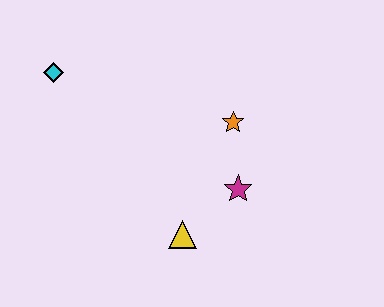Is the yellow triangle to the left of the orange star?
Yes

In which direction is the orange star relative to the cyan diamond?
The orange star is to the right of the cyan diamond.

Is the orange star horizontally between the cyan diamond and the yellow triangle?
No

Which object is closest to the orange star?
The magenta star is closest to the orange star.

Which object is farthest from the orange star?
The cyan diamond is farthest from the orange star.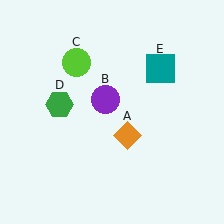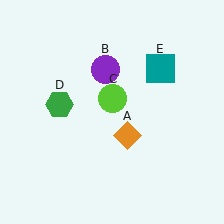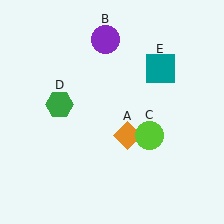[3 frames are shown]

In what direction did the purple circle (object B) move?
The purple circle (object B) moved up.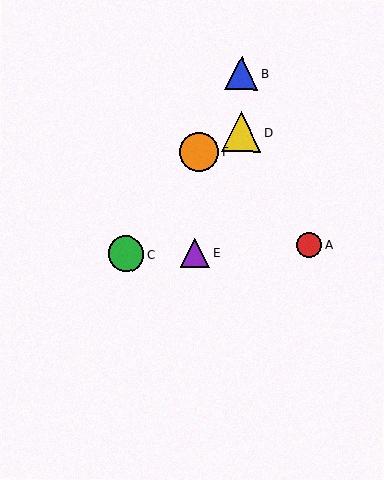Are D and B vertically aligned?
Yes, both are at x≈241.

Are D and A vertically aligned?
No, D is at x≈241 and A is at x≈309.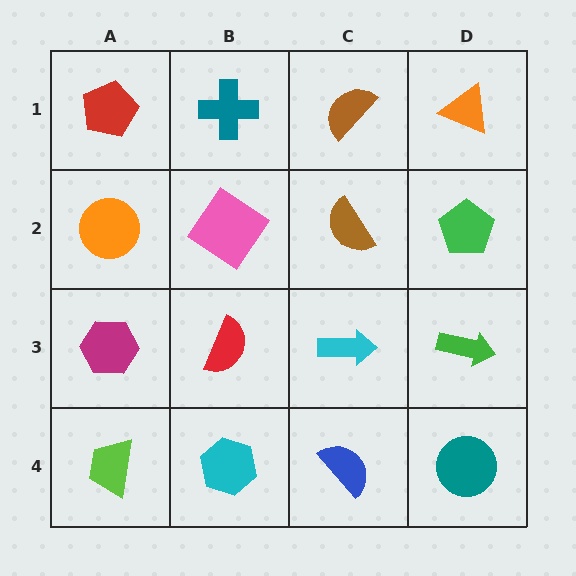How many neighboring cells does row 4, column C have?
3.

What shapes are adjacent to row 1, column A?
An orange circle (row 2, column A), a teal cross (row 1, column B).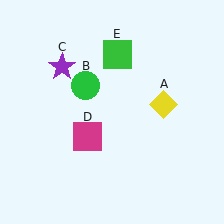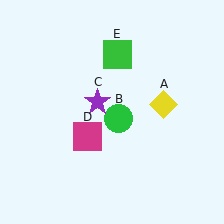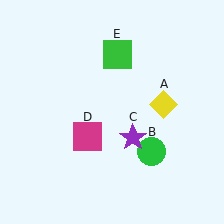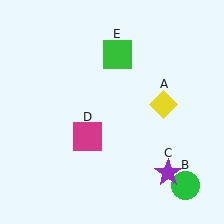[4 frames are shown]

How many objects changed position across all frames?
2 objects changed position: green circle (object B), purple star (object C).